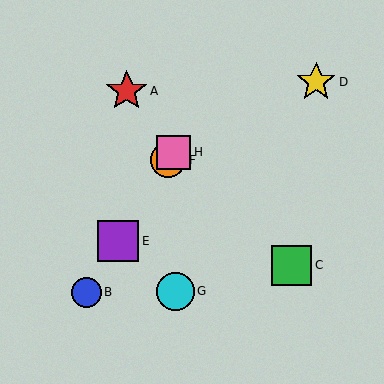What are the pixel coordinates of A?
Object A is at (127, 91).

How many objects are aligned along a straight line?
4 objects (B, E, F, H) are aligned along a straight line.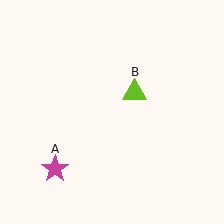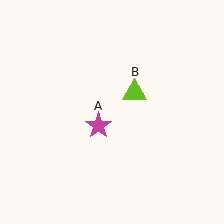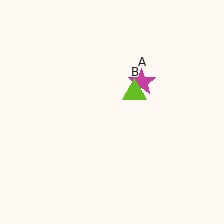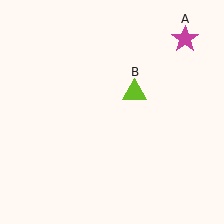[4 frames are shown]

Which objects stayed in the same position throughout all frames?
Lime triangle (object B) remained stationary.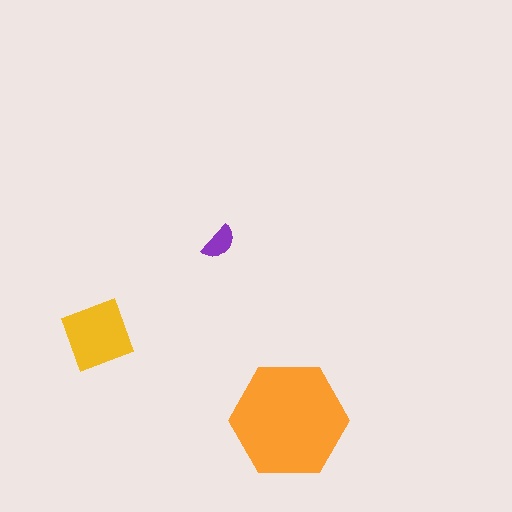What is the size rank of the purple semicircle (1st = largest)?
3rd.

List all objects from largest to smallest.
The orange hexagon, the yellow diamond, the purple semicircle.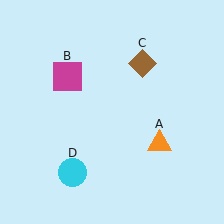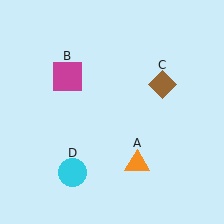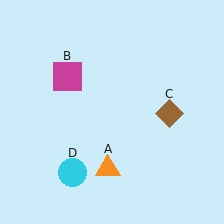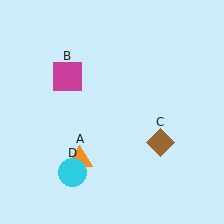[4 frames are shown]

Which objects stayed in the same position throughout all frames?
Magenta square (object B) and cyan circle (object D) remained stationary.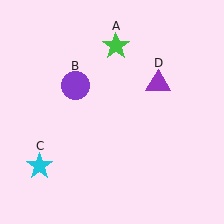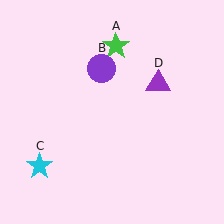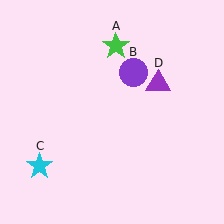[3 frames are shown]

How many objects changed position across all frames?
1 object changed position: purple circle (object B).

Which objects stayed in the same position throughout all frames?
Green star (object A) and cyan star (object C) and purple triangle (object D) remained stationary.